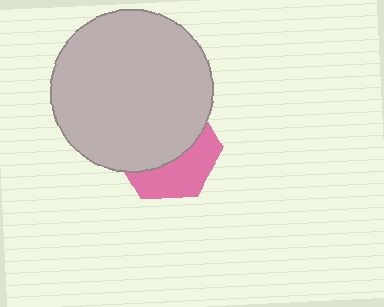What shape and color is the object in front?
The object in front is a light gray circle.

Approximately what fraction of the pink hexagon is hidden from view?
Roughly 60% of the pink hexagon is hidden behind the light gray circle.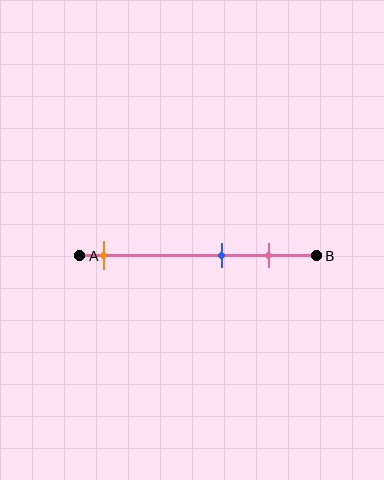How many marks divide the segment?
There are 3 marks dividing the segment.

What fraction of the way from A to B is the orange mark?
The orange mark is approximately 10% (0.1) of the way from A to B.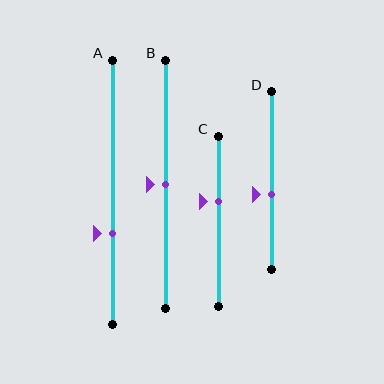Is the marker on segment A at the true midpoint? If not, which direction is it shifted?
No, the marker on segment A is shifted downward by about 16% of the segment length.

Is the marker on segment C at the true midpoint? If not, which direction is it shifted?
No, the marker on segment C is shifted upward by about 12% of the segment length.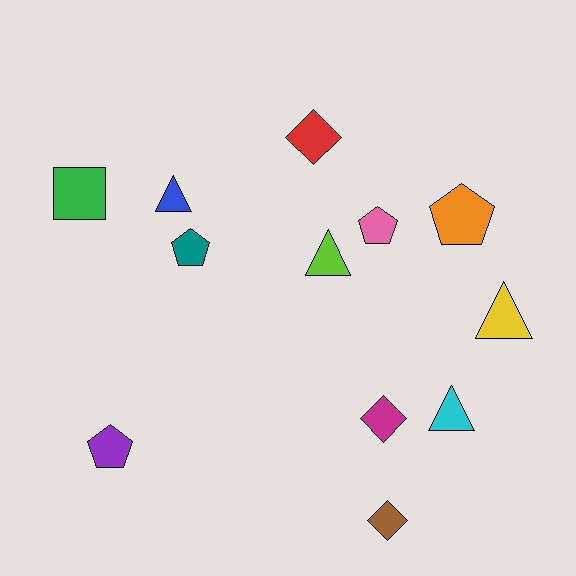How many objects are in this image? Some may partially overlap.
There are 12 objects.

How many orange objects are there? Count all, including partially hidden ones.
There is 1 orange object.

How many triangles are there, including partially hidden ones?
There are 4 triangles.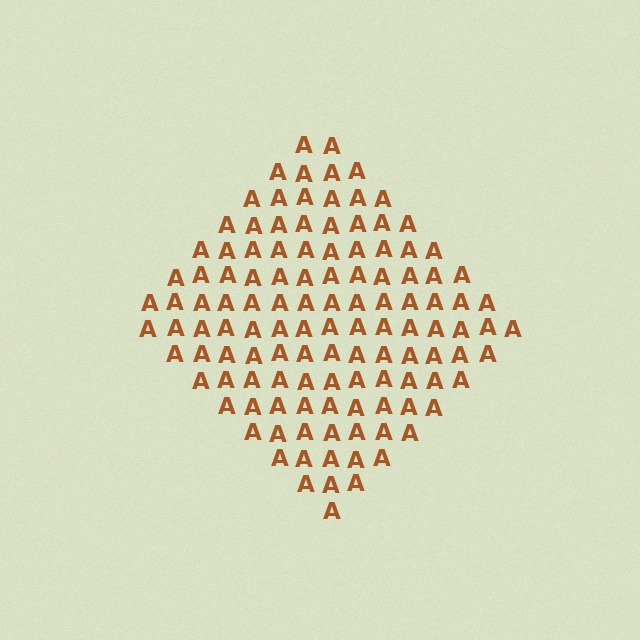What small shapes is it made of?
It is made of small letter A's.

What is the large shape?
The large shape is a diamond.